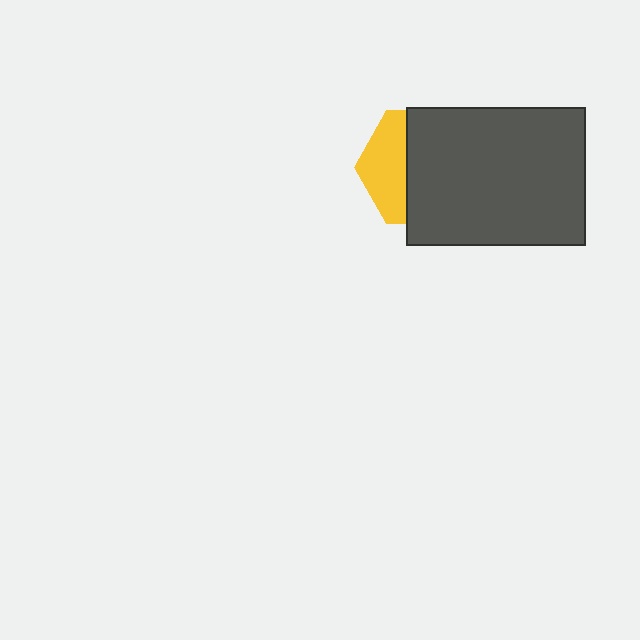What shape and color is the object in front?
The object in front is a dark gray rectangle.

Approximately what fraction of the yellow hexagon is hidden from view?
Roughly 64% of the yellow hexagon is hidden behind the dark gray rectangle.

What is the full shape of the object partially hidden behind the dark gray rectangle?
The partially hidden object is a yellow hexagon.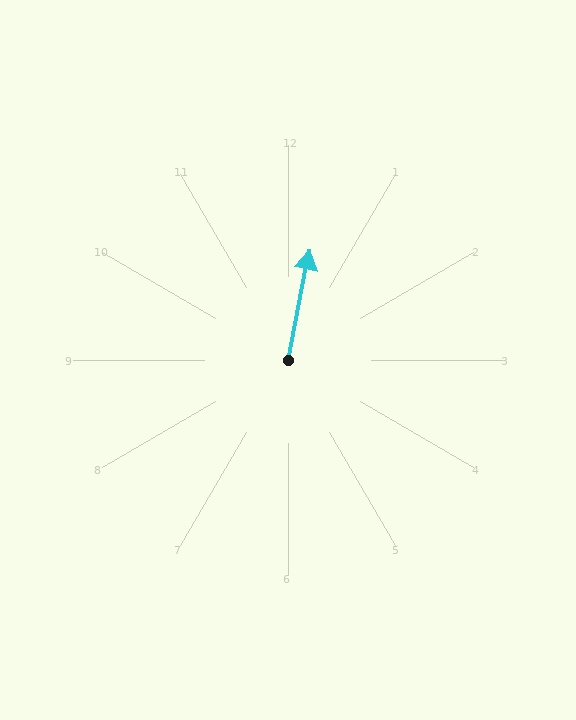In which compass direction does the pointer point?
North.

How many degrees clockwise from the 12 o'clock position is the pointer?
Approximately 11 degrees.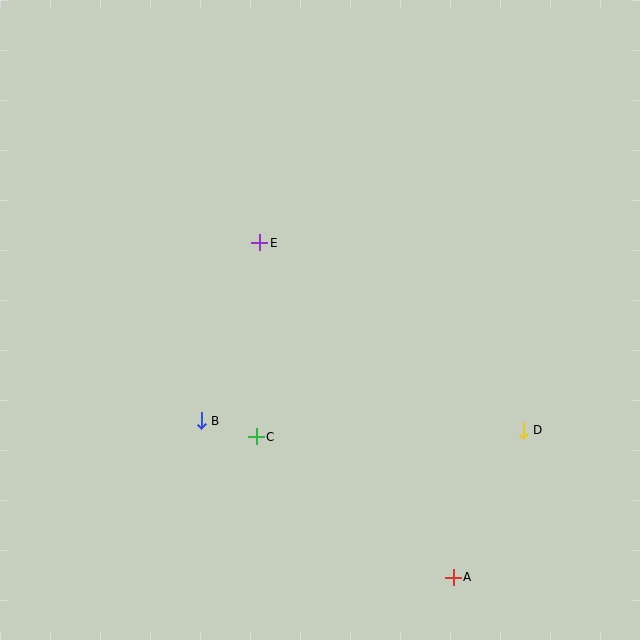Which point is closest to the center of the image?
Point E at (260, 243) is closest to the center.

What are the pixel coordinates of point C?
Point C is at (256, 437).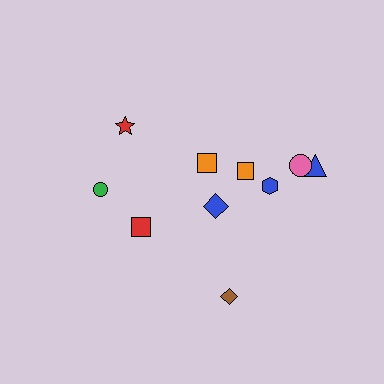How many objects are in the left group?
There are 4 objects.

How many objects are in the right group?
There are 6 objects.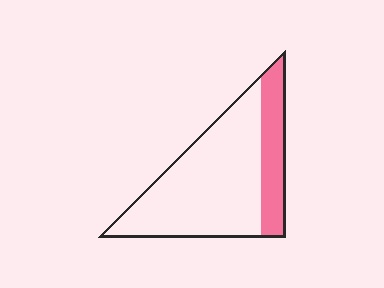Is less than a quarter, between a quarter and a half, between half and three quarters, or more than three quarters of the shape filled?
Less than a quarter.